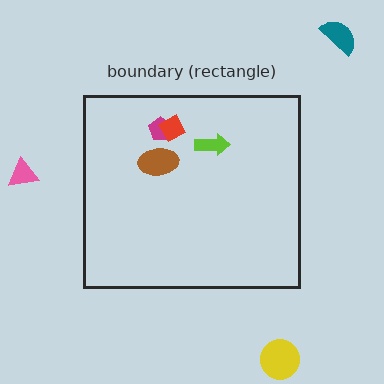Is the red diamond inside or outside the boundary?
Inside.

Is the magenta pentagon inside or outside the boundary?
Inside.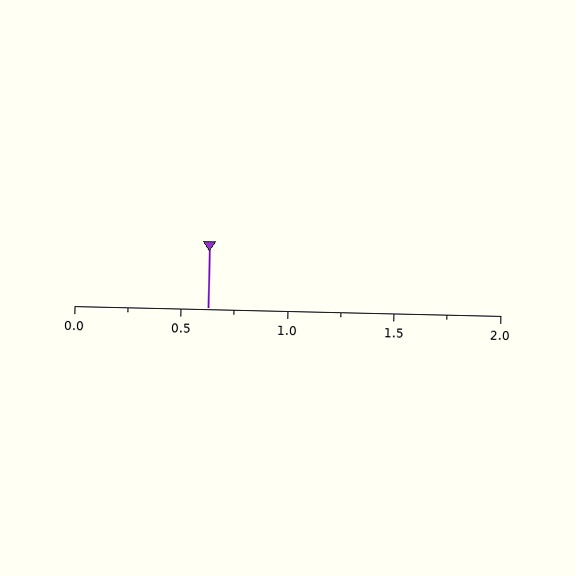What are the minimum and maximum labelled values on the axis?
The axis runs from 0.0 to 2.0.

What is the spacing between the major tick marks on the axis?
The major ticks are spaced 0.5 apart.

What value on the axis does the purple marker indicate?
The marker indicates approximately 0.62.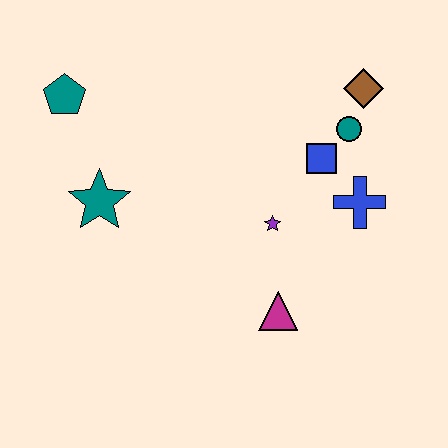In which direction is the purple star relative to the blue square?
The purple star is below the blue square.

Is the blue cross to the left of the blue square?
No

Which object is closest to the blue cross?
The blue square is closest to the blue cross.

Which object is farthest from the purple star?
The teal pentagon is farthest from the purple star.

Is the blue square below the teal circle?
Yes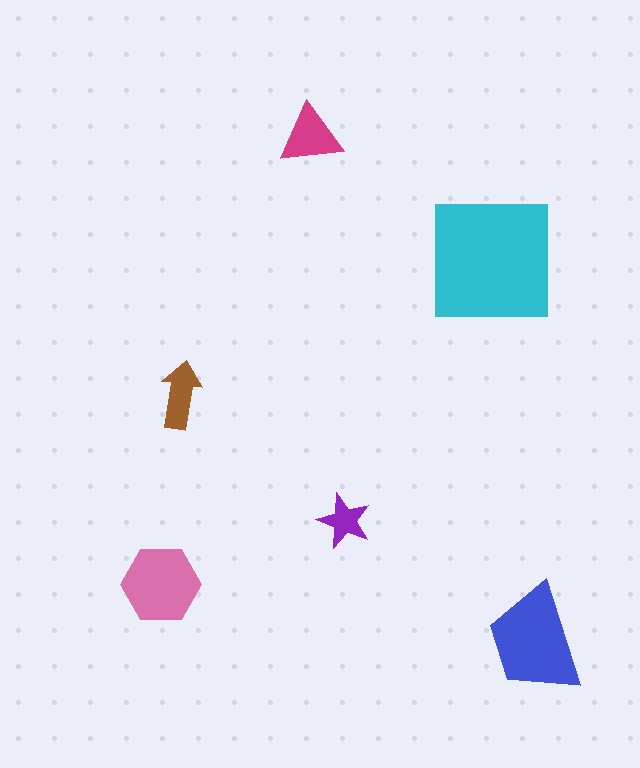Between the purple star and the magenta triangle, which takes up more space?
The magenta triangle.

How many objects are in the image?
There are 6 objects in the image.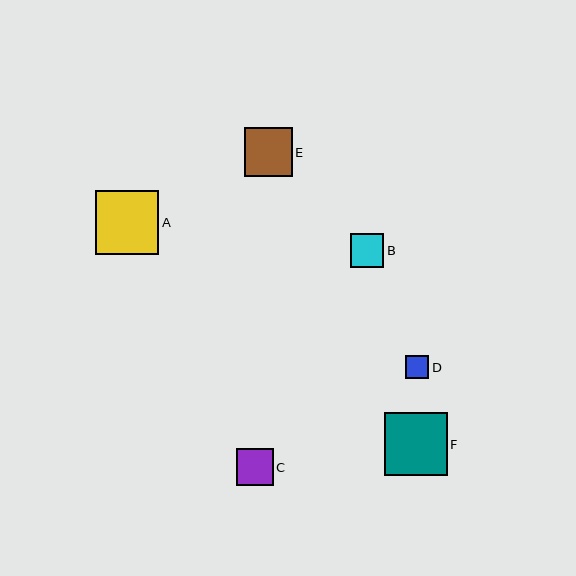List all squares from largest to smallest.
From largest to smallest: A, F, E, C, B, D.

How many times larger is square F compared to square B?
Square F is approximately 1.9 times the size of square B.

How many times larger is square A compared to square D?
Square A is approximately 2.8 times the size of square D.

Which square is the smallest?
Square D is the smallest with a size of approximately 23 pixels.